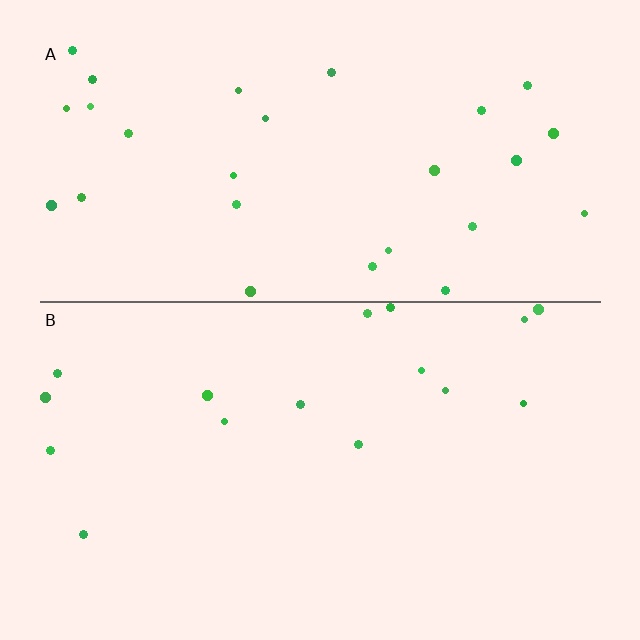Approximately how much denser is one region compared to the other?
Approximately 1.8× — region A over region B.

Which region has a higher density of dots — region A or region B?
A (the top).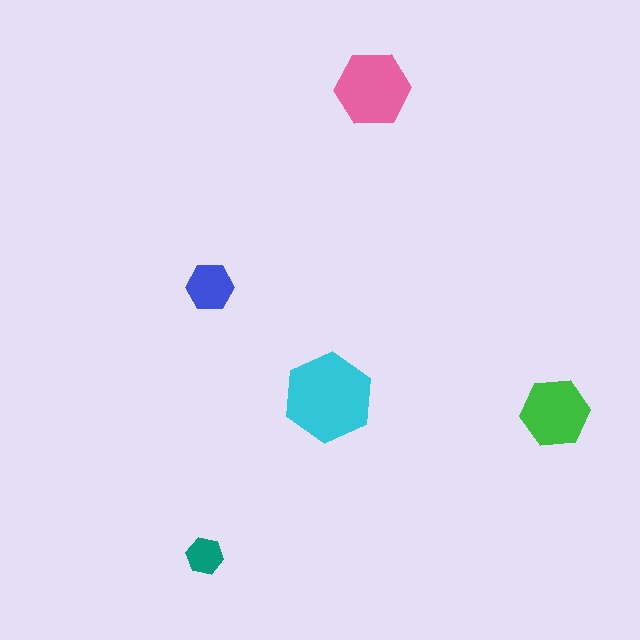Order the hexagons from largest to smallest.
the cyan one, the pink one, the green one, the blue one, the teal one.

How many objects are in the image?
There are 5 objects in the image.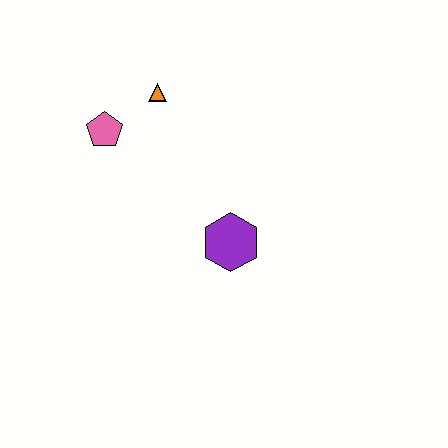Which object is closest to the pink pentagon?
The orange triangle is closest to the pink pentagon.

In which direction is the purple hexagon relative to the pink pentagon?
The purple hexagon is to the right of the pink pentagon.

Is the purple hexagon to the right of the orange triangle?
Yes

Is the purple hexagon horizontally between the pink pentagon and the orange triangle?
No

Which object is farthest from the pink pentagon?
The purple hexagon is farthest from the pink pentagon.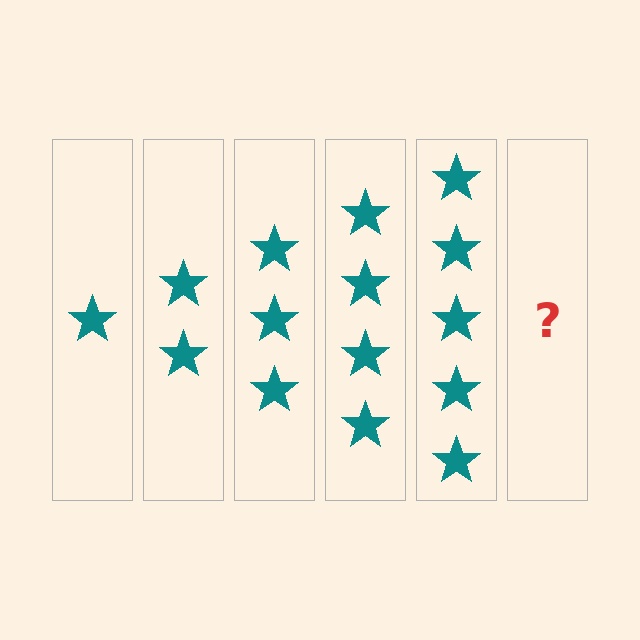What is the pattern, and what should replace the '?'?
The pattern is that each step adds one more star. The '?' should be 6 stars.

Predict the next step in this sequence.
The next step is 6 stars.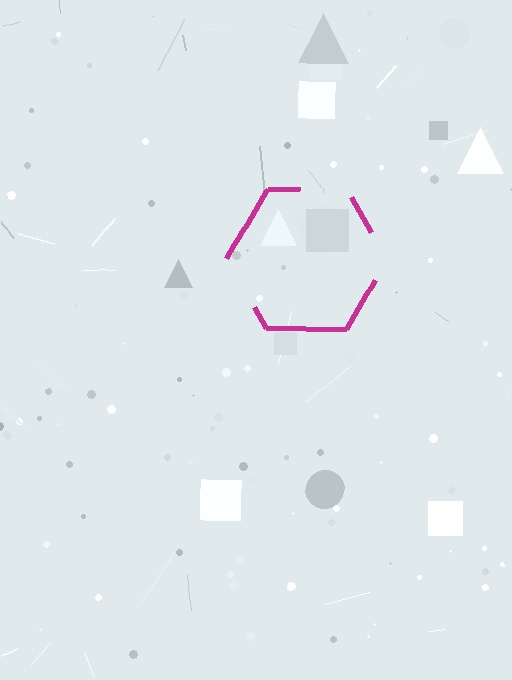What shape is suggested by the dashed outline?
The dashed outline suggests a hexagon.